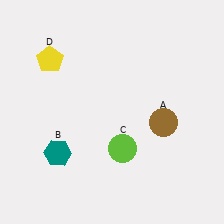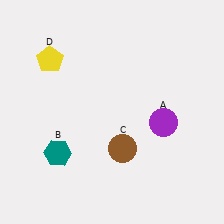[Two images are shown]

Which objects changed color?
A changed from brown to purple. C changed from lime to brown.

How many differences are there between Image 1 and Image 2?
There are 2 differences between the two images.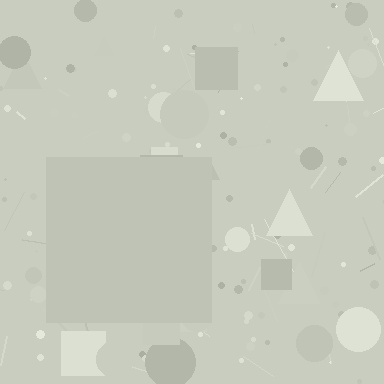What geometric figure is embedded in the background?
A square is embedded in the background.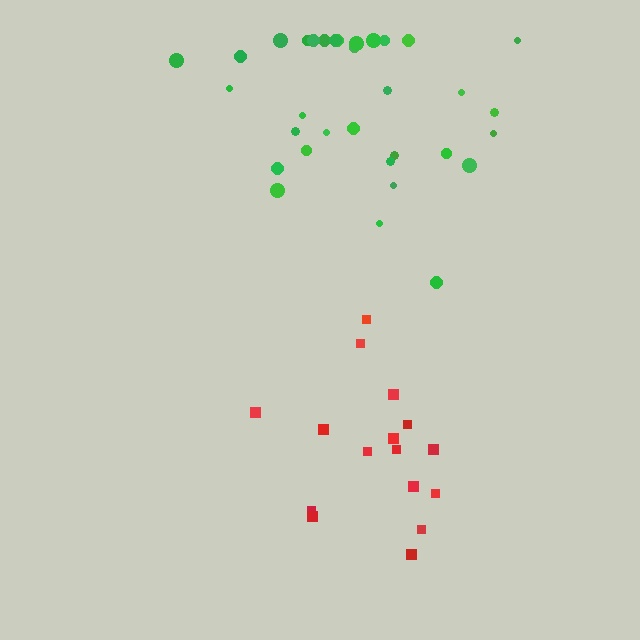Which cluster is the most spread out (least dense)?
Red.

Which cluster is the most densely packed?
Green.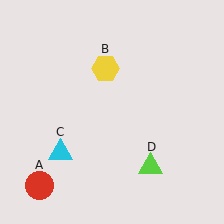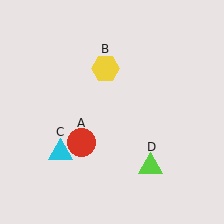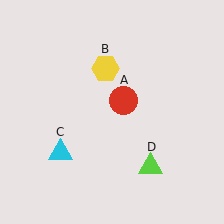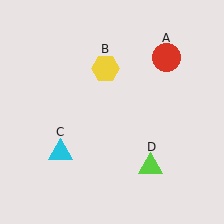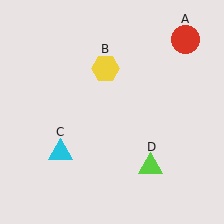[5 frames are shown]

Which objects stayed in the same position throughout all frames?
Yellow hexagon (object B) and cyan triangle (object C) and lime triangle (object D) remained stationary.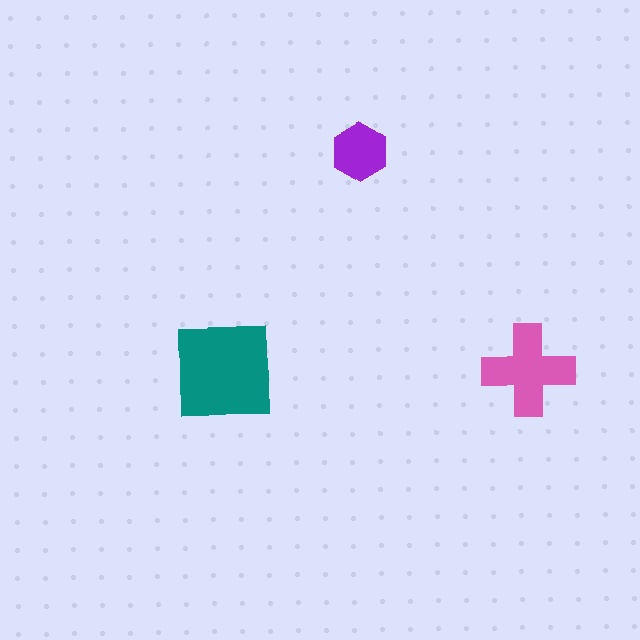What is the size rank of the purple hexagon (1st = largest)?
3rd.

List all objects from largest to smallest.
The teal square, the pink cross, the purple hexagon.